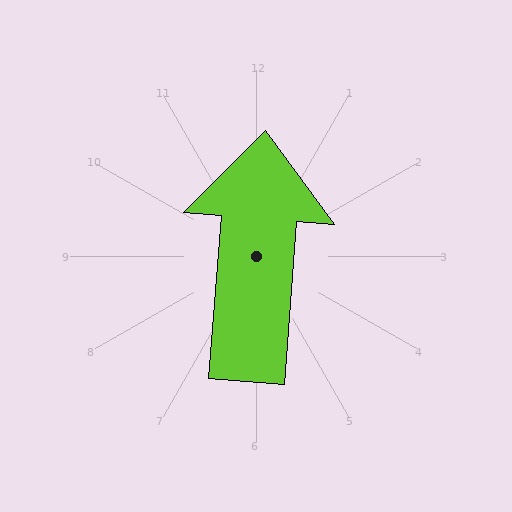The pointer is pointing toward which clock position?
Roughly 12 o'clock.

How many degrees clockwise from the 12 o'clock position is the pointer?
Approximately 4 degrees.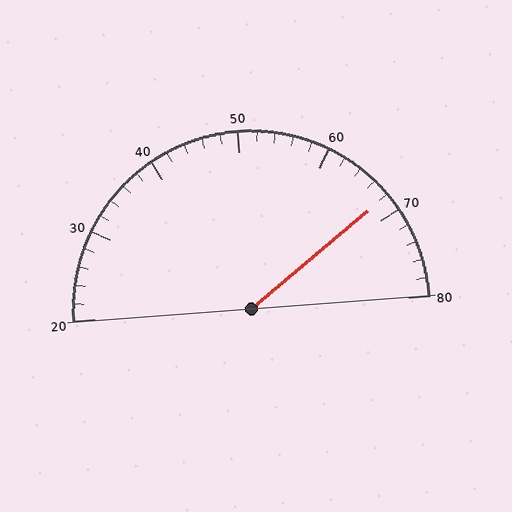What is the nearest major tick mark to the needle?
The nearest major tick mark is 70.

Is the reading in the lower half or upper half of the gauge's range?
The reading is in the upper half of the range (20 to 80).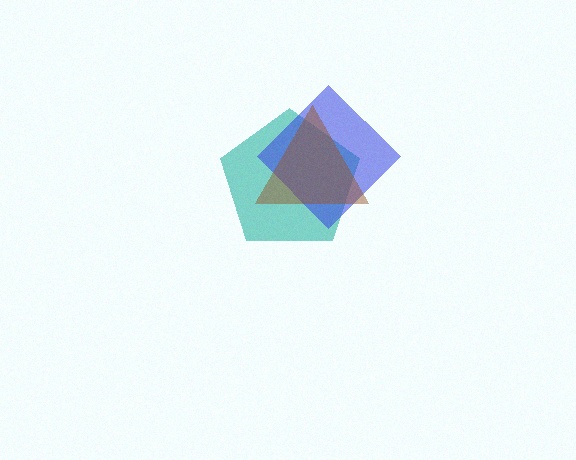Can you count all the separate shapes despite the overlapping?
Yes, there are 3 separate shapes.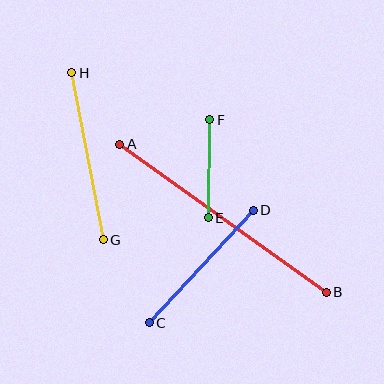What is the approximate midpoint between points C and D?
The midpoint is at approximately (201, 267) pixels.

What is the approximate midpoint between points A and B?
The midpoint is at approximately (223, 218) pixels.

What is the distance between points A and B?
The distance is approximately 254 pixels.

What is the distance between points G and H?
The distance is approximately 170 pixels.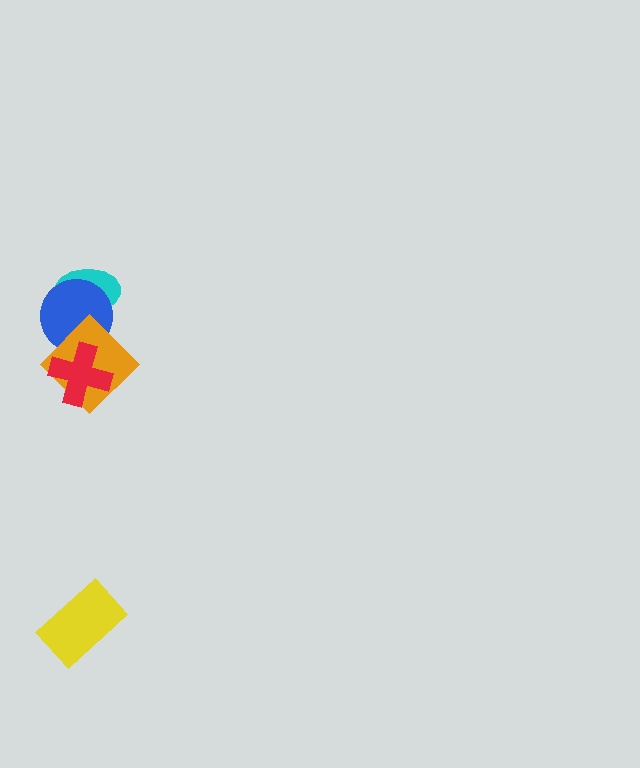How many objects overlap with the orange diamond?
3 objects overlap with the orange diamond.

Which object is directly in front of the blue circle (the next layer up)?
The orange diamond is directly in front of the blue circle.